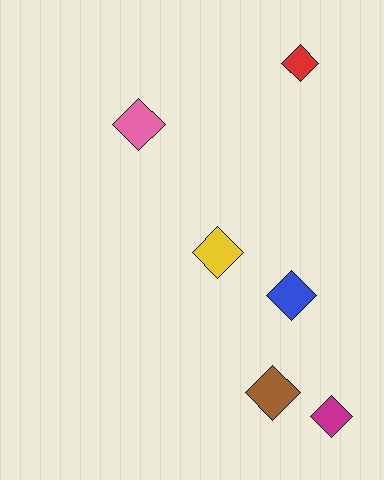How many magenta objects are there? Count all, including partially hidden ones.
There is 1 magenta object.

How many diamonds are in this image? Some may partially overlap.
There are 6 diamonds.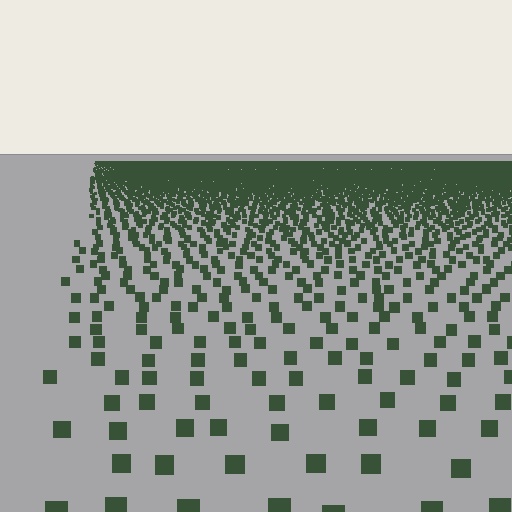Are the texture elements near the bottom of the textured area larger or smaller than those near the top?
Larger. Near the bottom, elements are closer to the viewer and appear at a bigger on-screen size.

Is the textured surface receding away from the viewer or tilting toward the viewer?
The surface is receding away from the viewer. Texture elements get smaller and denser toward the top.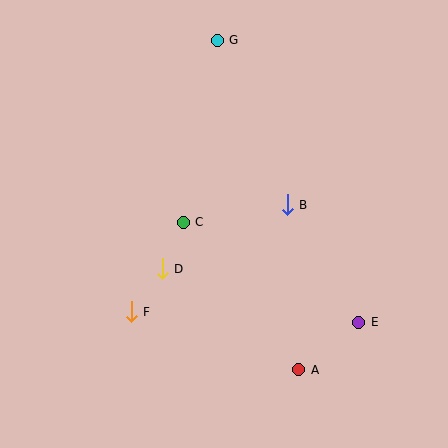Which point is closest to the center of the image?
Point C at (183, 222) is closest to the center.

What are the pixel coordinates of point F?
Point F is at (131, 312).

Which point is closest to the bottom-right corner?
Point E is closest to the bottom-right corner.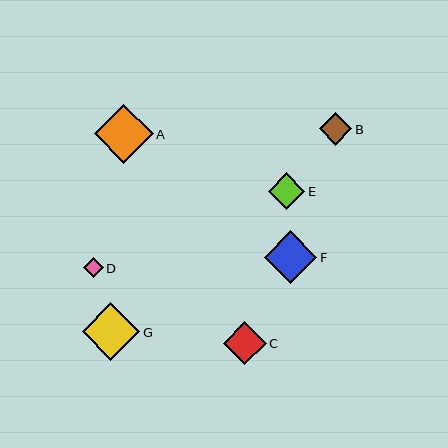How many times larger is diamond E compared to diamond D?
Diamond E is approximately 1.8 times the size of diamond D.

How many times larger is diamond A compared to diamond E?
Diamond A is approximately 1.6 times the size of diamond E.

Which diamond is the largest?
Diamond A is the largest with a size of approximately 59 pixels.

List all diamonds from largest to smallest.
From largest to smallest: A, G, F, C, E, B, D.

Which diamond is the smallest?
Diamond D is the smallest with a size of approximately 20 pixels.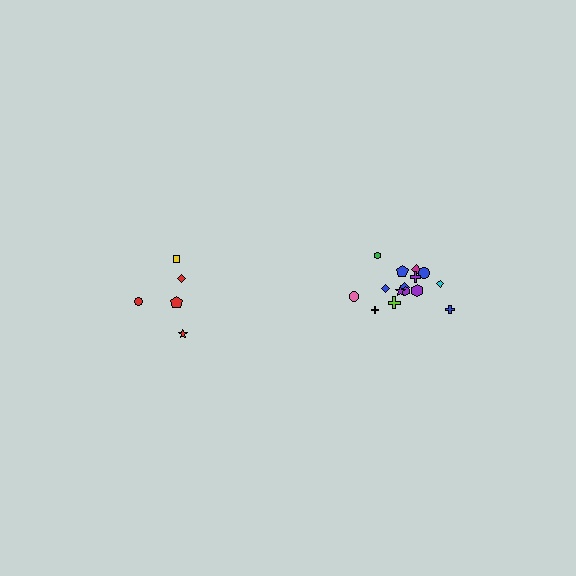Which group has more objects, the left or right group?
The right group.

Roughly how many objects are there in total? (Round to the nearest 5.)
Roughly 20 objects in total.